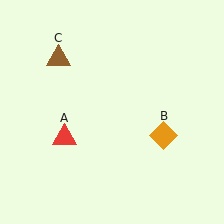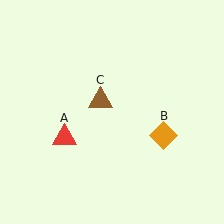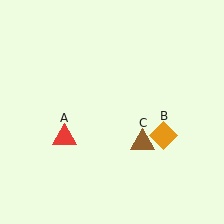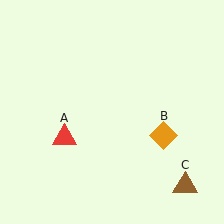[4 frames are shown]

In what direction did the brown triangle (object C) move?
The brown triangle (object C) moved down and to the right.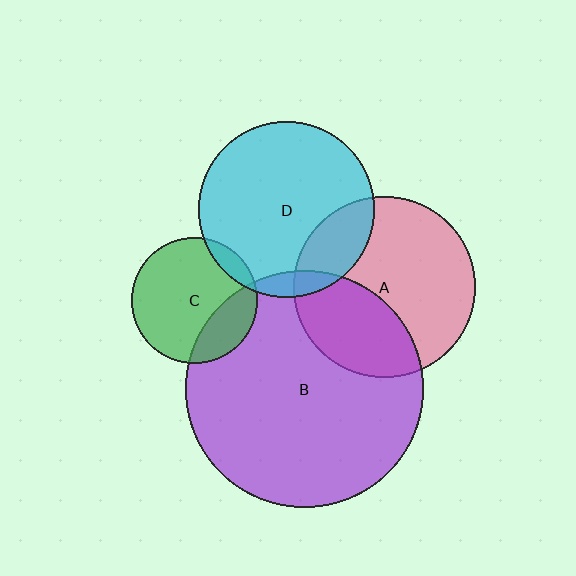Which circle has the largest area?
Circle B (purple).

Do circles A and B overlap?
Yes.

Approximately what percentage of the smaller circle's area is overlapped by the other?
Approximately 35%.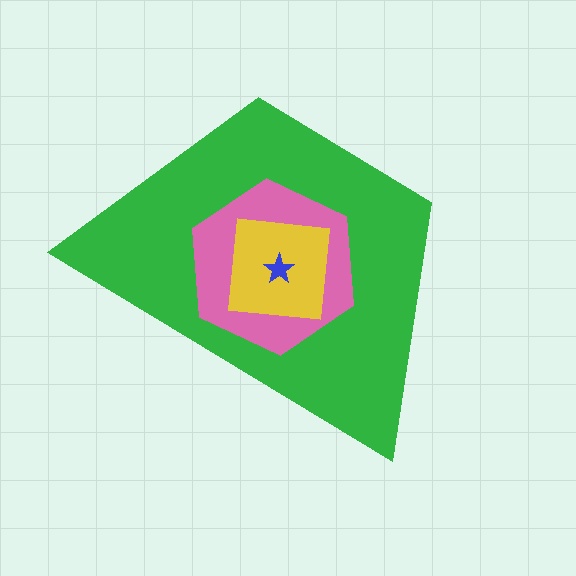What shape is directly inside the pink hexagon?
The yellow square.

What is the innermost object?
The blue star.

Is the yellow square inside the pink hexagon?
Yes.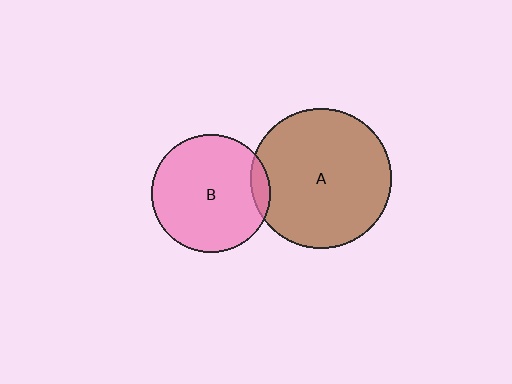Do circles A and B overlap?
Yes.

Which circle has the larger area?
Circle A (brown).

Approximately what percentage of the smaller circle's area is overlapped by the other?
Approximately 10%.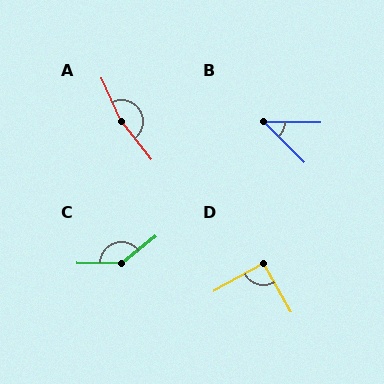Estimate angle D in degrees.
Approximately 90 degrees.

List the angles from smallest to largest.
B (44°), D (90°), C (141°), A (166°).